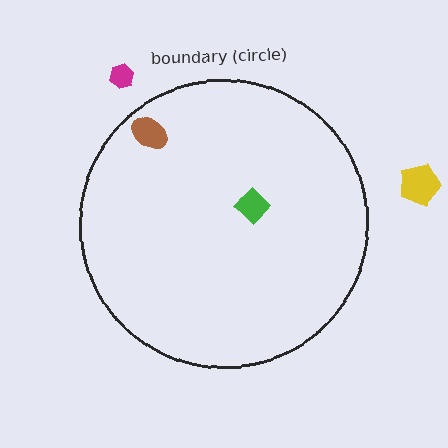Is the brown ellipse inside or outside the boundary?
Inside.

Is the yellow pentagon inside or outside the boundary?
Outside.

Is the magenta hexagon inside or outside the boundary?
Outside.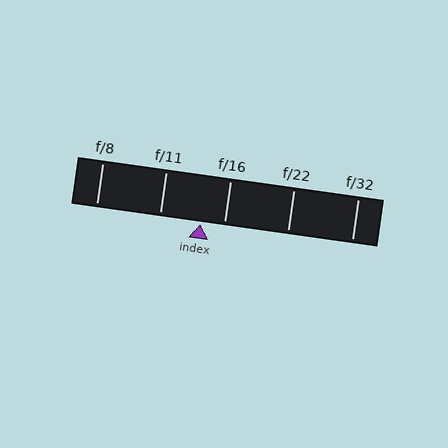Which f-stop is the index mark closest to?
The index mark is closest to f/16.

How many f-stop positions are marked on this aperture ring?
There are 5 f-stop positions marked.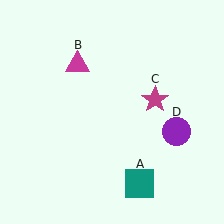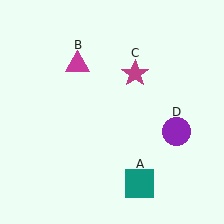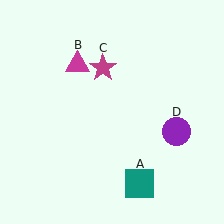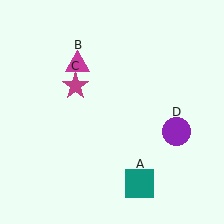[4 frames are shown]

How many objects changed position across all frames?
1 object changed position: magenta star (object C).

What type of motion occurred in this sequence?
The magenta star (object C) rotated counterclockwise around the center of the scene.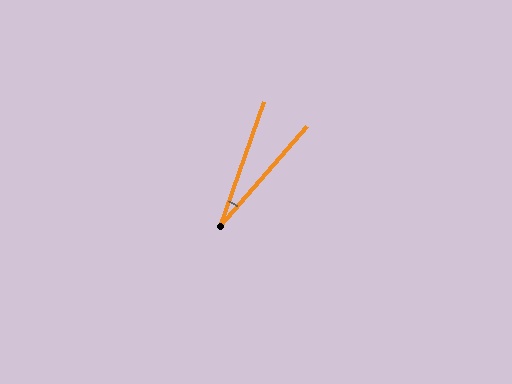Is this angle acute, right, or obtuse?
It is acute.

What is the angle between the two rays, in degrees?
Approximately 21 degrees.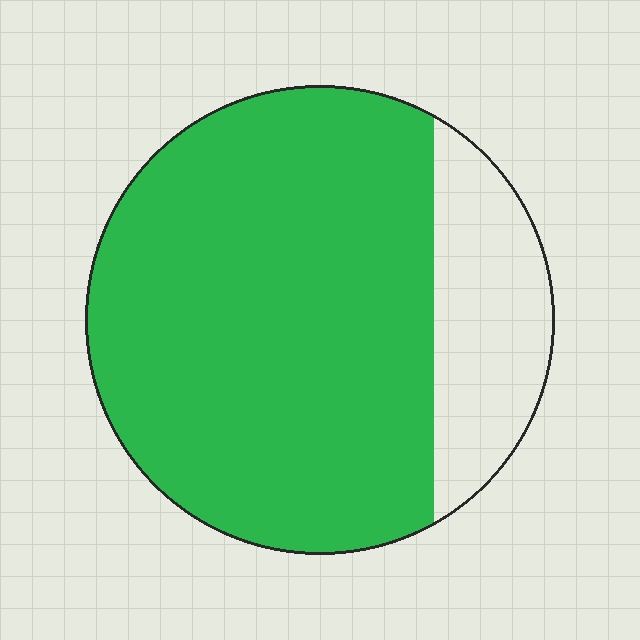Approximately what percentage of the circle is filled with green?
Approximately 80%.